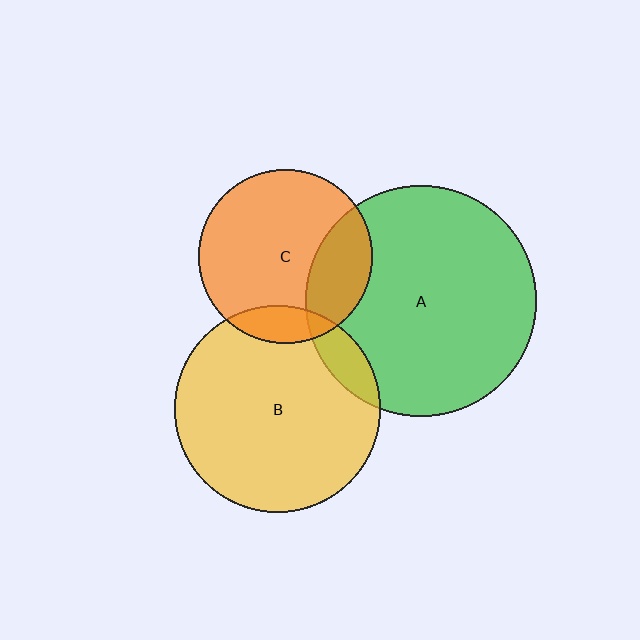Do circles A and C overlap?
Yes.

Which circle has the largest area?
Circle A (green).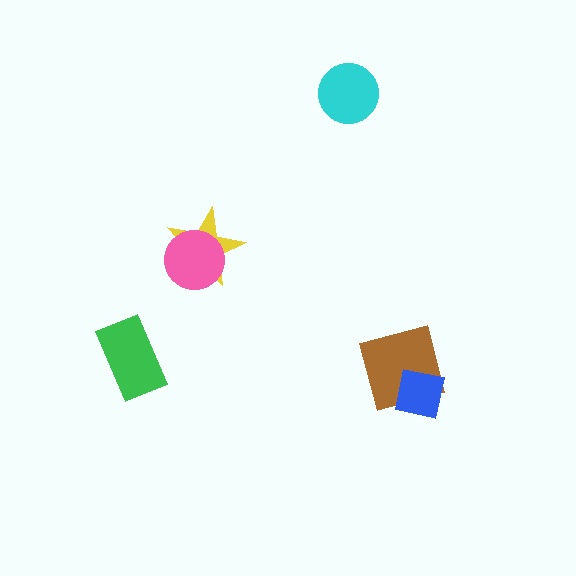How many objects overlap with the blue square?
1 object overlaps with the blue square.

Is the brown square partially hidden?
Yes, it is partially covered by another shape.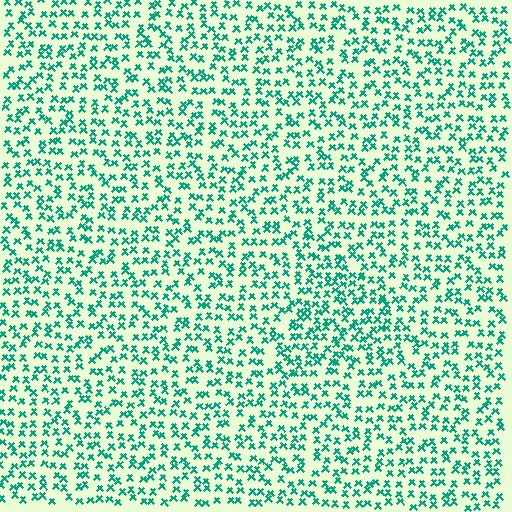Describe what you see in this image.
The image contains small teal elements arranged at two different densities. A triangle-shaped region is visible where the elements are more densely packed than the surrounding area.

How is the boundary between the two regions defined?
The boundary is defined by a change in element density (approximately 1.4x ratio). All elements are the same color, size, and shape.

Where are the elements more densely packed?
The elements are more densely packed inside the triangle boundary.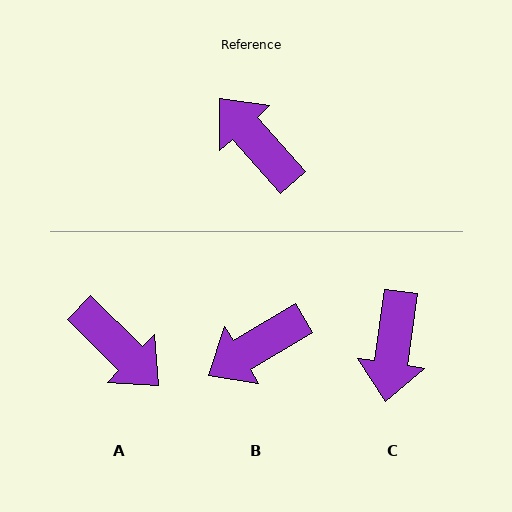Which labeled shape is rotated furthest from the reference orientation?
A, about 176 degrees away.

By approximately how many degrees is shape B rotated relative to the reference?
Approximately 80 degrees counter-clockwise.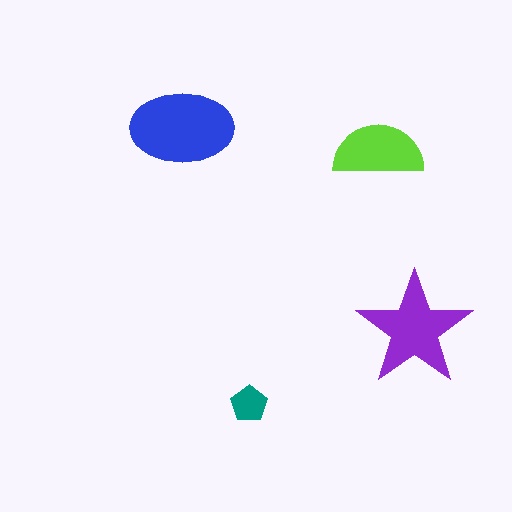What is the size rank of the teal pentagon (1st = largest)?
4th.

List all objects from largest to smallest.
The blue ellipse, the purple star, the lime semicircle, the teal pentagon.